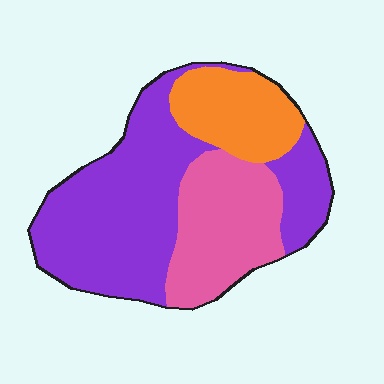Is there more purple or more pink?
Purple.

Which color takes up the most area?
Purple, at roughly 55%.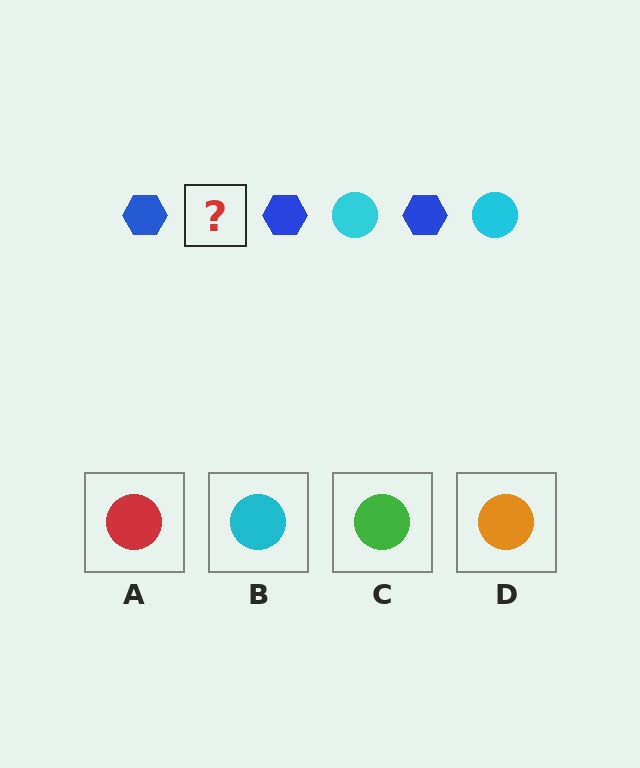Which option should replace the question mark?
Option B.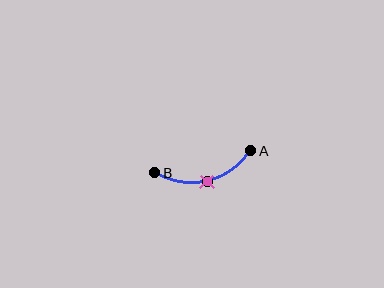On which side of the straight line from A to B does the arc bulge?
The arc bulges below the straight line connecting A and B.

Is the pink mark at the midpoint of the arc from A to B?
Yes. The pink mark lies on the arc at equal arc-length from both A and B — it is the arc midpoint.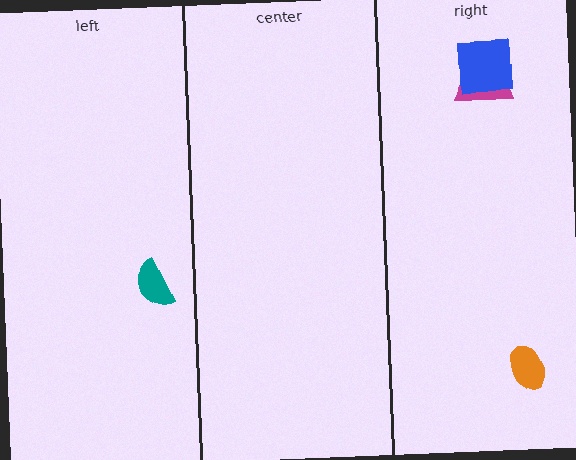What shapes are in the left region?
The teal semicircle.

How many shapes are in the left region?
1.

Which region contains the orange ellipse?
The right region.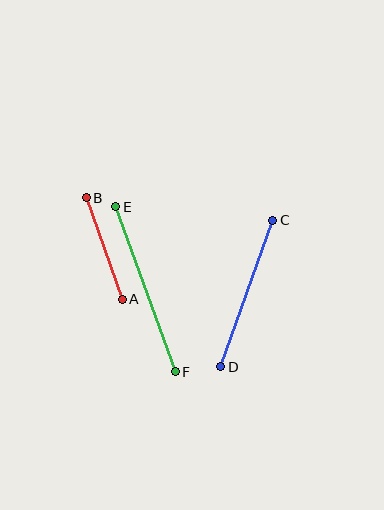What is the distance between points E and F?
The distance is approximately 176 pixels.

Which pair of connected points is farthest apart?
Points E and F are farthest apart.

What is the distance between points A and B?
The distance is approximately 108 pixels.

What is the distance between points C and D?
The distance is approximately 155 pixels.